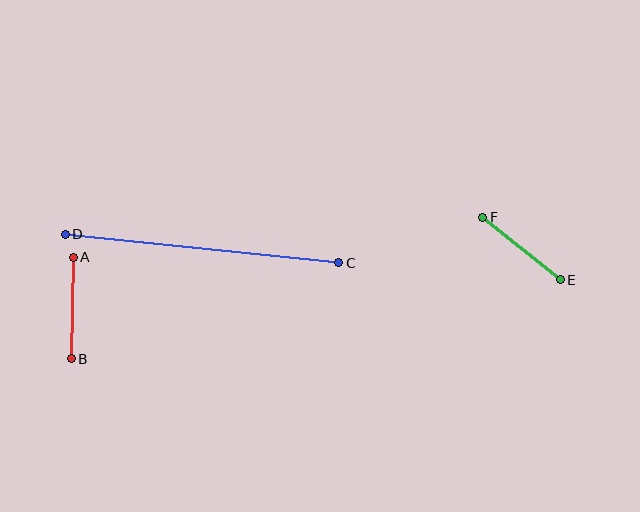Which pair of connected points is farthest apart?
Points C and D are farthest apart.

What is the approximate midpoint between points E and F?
The midpoint is at approximately (522, 249) pixels.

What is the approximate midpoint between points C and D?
The midpoint is at approximately (202, 249) pixels.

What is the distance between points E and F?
The distance is approximately 100 pixels.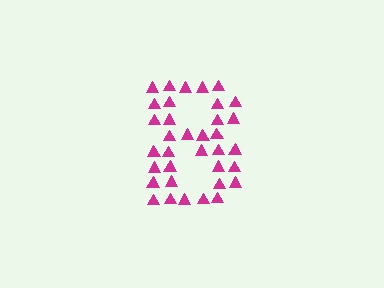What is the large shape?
The large shape is the digit 8.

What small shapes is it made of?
It is made of small triangles.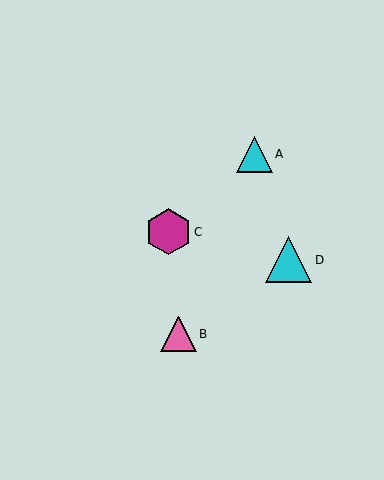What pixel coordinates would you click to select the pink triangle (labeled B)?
Click at (179, 334) to select the pink triangle B.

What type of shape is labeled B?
Shape B is a pink triangle.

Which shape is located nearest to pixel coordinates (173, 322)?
The pink triangle (labeled B) at (179, 334) is nearest to that location.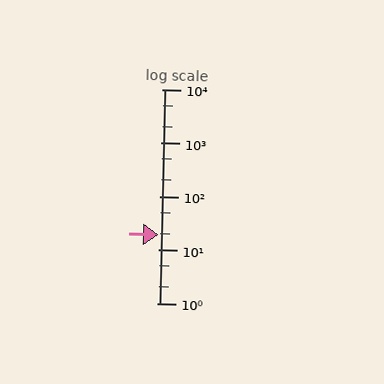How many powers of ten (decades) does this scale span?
The scale spans 4 decades, from 1 to 10000.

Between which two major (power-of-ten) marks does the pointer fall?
The pointer is between 10 and 100.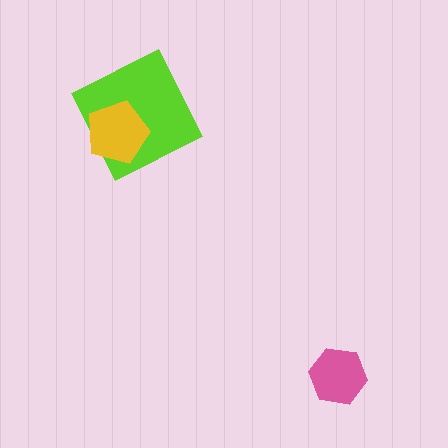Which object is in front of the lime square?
The yellow pentagon is in front of the lime square.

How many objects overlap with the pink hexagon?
0 objects overlap with the pink hexagon.